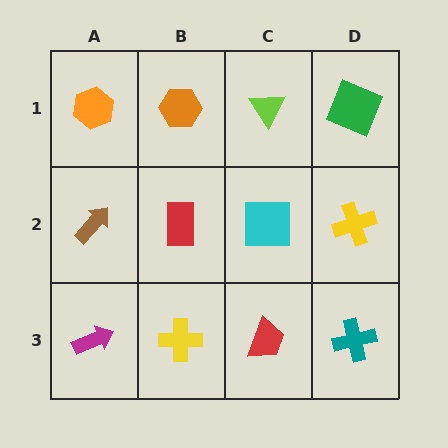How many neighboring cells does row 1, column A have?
2.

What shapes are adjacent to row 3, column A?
A brown arrow (row 2, column A), a yellow cross (row 3, column B).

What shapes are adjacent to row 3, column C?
A cyan square (row 2, column C), a yellow cross (row 3, column B), a teal cross (row 3, column D).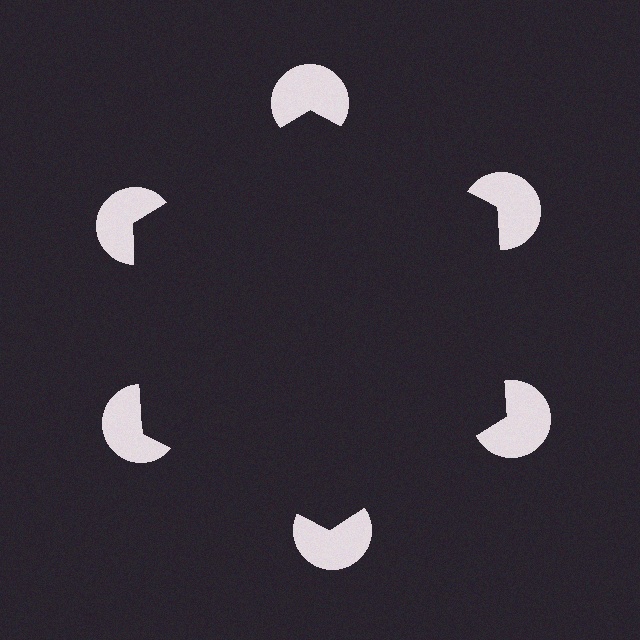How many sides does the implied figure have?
6 sides.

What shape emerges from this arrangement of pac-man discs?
An illusory hexagon — its edges are inferred from the aligned wedge cuts in the pac-man discs, not physically drawn.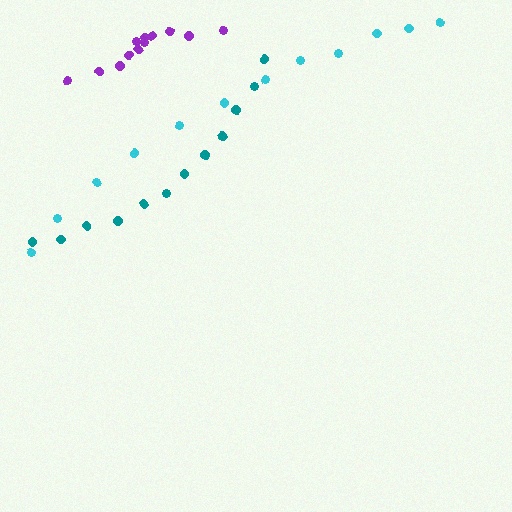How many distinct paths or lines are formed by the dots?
There are 3 distinct paths.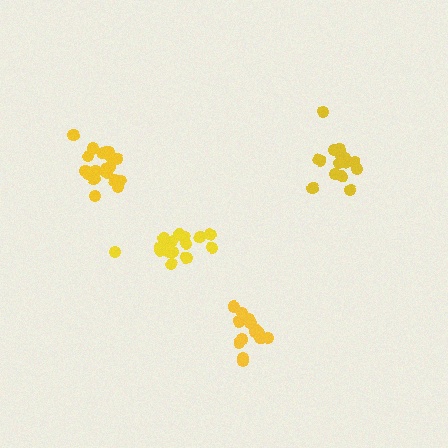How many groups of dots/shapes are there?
There are 4 groups.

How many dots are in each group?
Group 1: 19 dots, Group 2: 15 dots, Group 3: 16 dots, Group 4: 16 dots (66 total).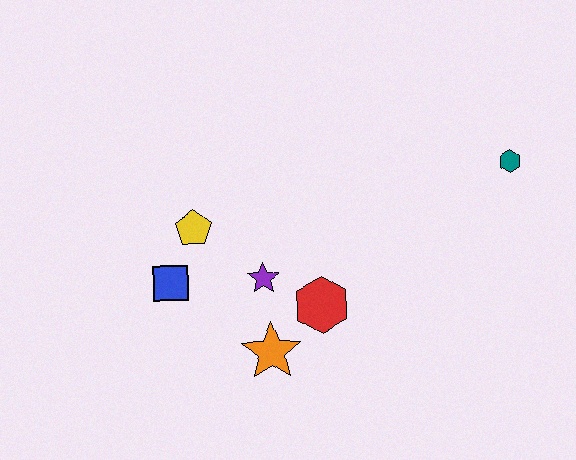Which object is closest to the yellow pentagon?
The blue square is closest to the yellow pentagon.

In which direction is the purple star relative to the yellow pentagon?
The purple star is to the right of the yellow pentagon.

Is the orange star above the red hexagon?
No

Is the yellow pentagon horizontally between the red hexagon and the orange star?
No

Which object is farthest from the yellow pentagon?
The teal hexagon is farthest from the yellow pentagon.